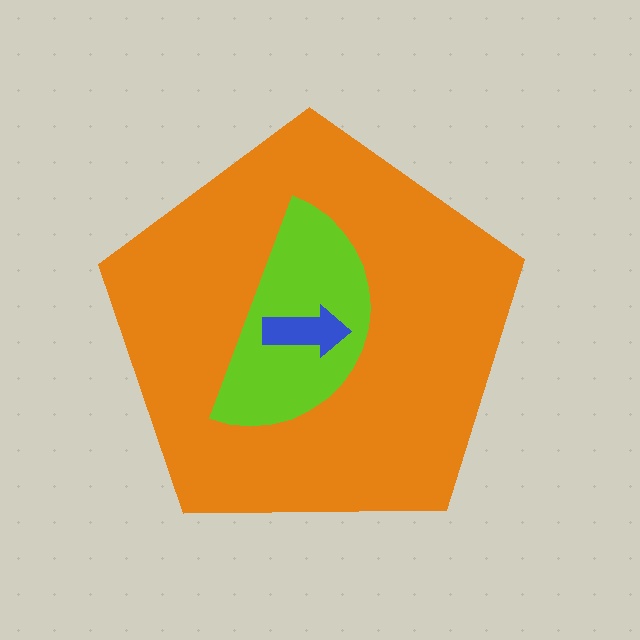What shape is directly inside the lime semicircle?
The blue arrow.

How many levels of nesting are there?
3.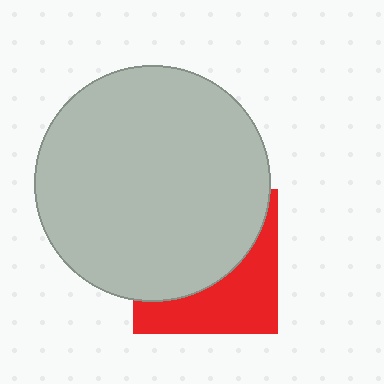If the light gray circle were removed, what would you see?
You would see the complete red square.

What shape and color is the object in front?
The object in front is a light gray circle.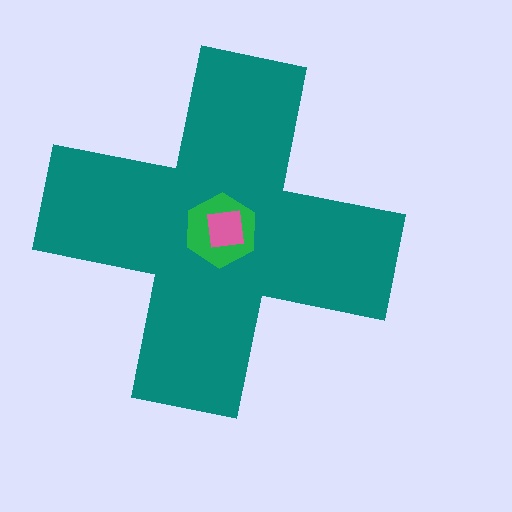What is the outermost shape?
The teal cross.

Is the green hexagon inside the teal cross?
Yes.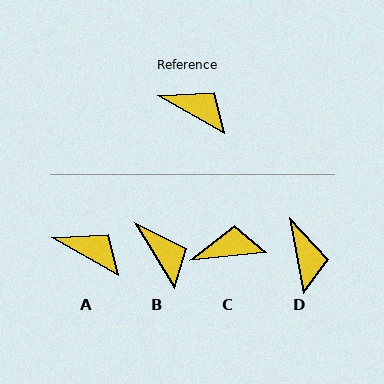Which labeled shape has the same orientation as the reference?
A.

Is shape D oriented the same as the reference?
No, it is off by about 50 degrees.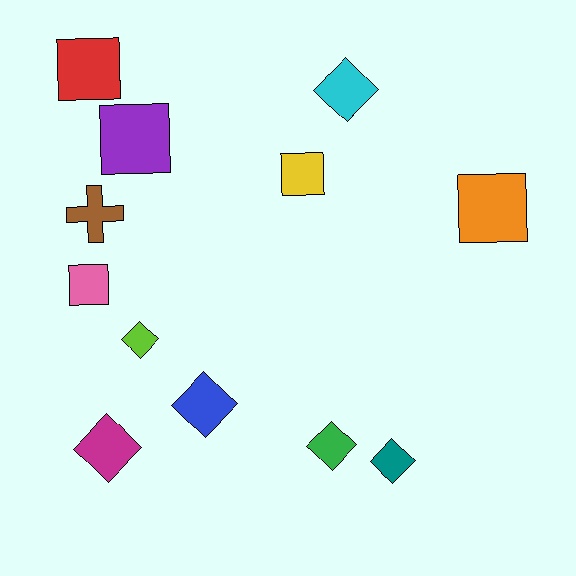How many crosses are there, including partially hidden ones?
There is 1 cross.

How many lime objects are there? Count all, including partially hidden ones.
There is 1 lime object.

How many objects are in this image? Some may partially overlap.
There are 12 objects.